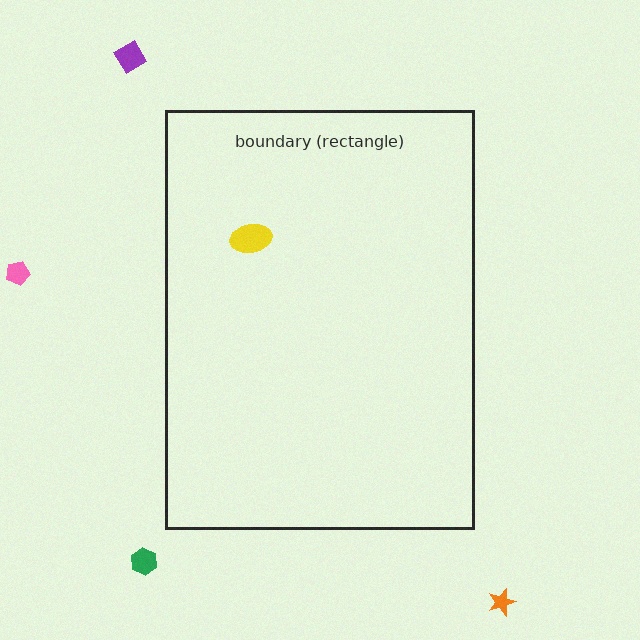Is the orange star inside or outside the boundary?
Outside.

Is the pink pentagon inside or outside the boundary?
Outside.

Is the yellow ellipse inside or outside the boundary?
Inside.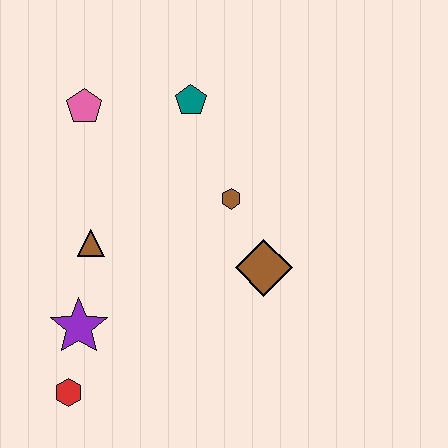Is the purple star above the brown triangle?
No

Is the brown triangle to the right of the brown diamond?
No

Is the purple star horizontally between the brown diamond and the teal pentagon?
No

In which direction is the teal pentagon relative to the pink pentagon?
The teal pentagon is to the right of the pink pentagon.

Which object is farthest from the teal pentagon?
The red hexagon is farthest from the teal pentagon.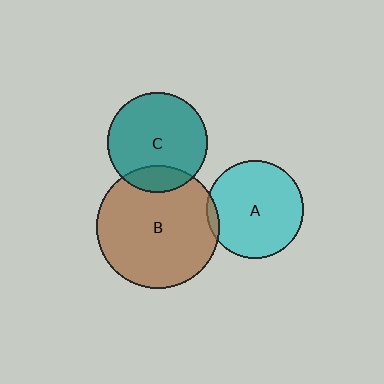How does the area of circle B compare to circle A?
Approximately 1.6 times.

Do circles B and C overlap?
Yes.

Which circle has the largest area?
Circle B (brown).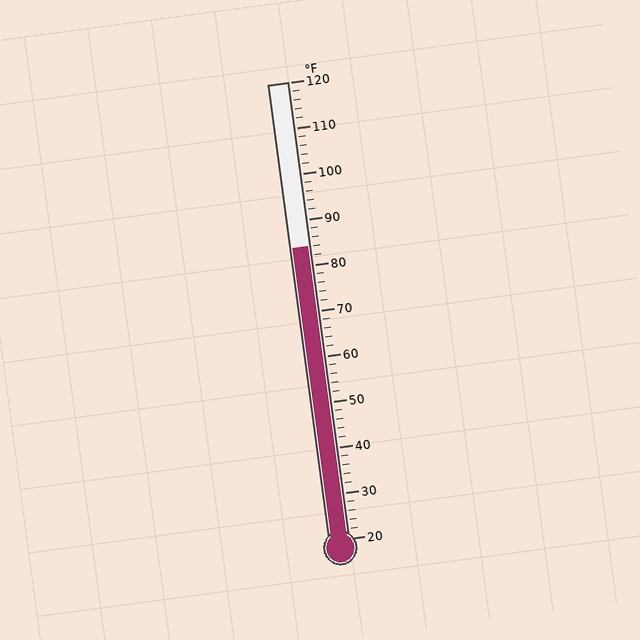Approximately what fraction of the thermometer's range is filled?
The thermometer is filled to approximately 65% of its range.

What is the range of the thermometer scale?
The thermometer scale ranges from 20°F to 120°F.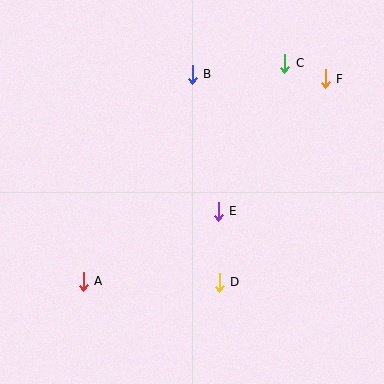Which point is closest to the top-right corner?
Point F is closest to the top-right corner.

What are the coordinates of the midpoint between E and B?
The midpoint between E and B is at (205, 143).